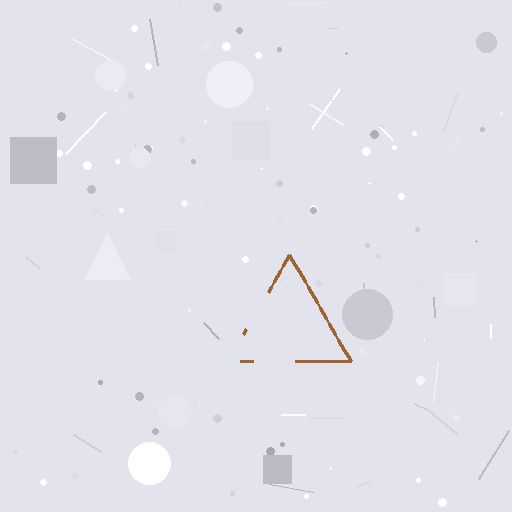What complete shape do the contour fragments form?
The contour fragments form a triangle.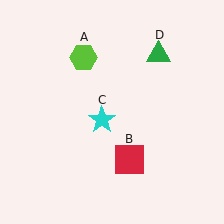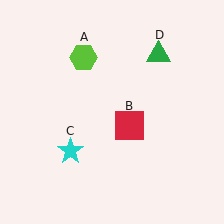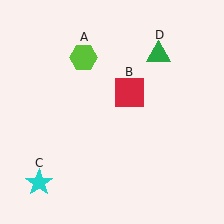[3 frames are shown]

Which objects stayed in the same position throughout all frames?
Lime hexagon (object A) and green triangle (object D) remained stationary.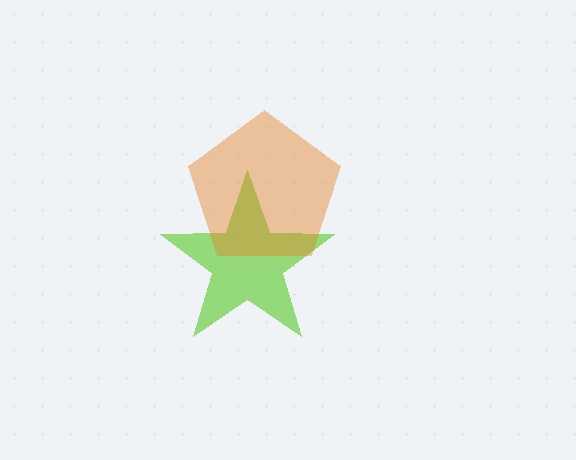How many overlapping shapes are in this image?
There are 2 overlapping shapes in the image.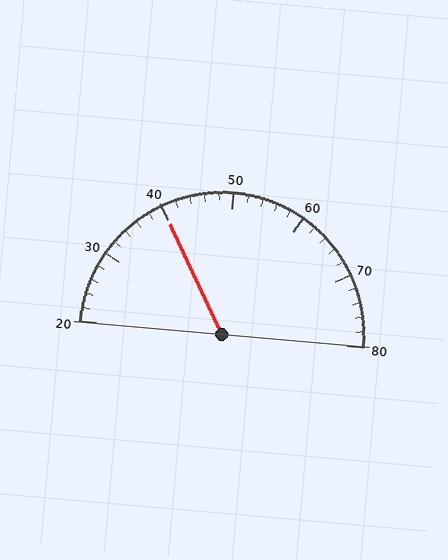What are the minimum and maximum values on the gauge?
The gauge ranges from 20 to 80.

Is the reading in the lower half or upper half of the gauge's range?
The reading is in the lower half of the range (20 to 80).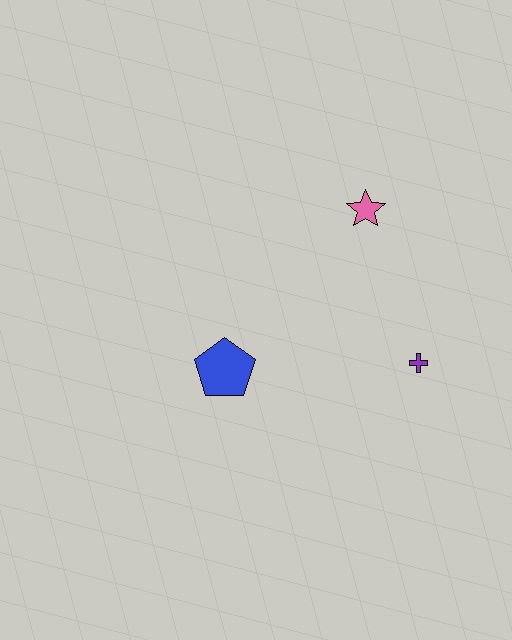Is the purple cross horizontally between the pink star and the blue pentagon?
No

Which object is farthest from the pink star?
The blue pentagon is farthest from the pink star.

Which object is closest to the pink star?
The purple cross is closest to the pink star.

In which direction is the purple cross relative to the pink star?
The purple cross is below the pink star.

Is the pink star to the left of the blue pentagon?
No